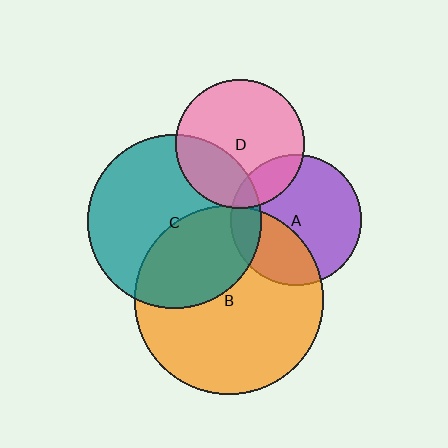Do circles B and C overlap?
Yes.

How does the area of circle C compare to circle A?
Approximately 1.8 times.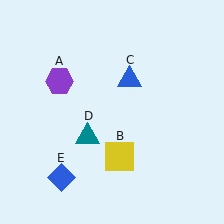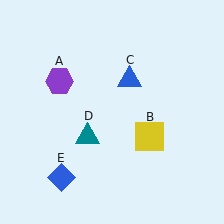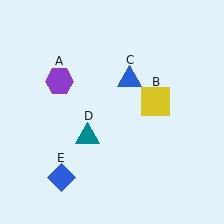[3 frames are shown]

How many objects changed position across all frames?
1 object changed position: yellow square (object B).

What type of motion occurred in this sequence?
The yellow square (object B) rotated counterclockwise around the center of the scene.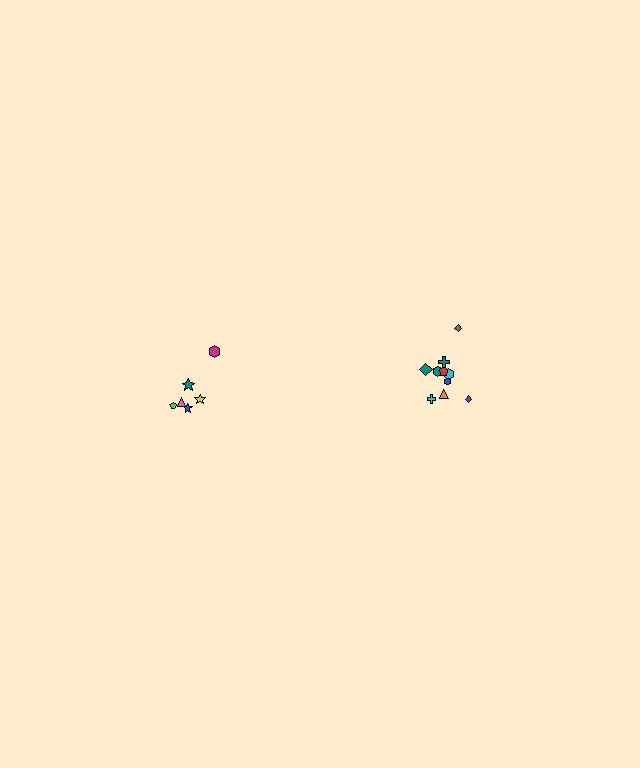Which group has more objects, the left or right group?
The right group.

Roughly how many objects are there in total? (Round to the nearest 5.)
Roughly 15 objects in total.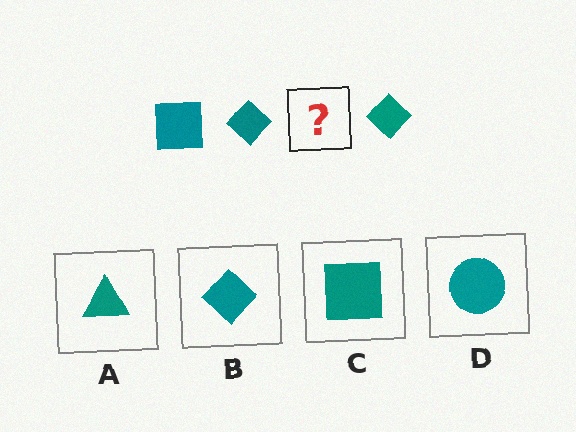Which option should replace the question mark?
Option C.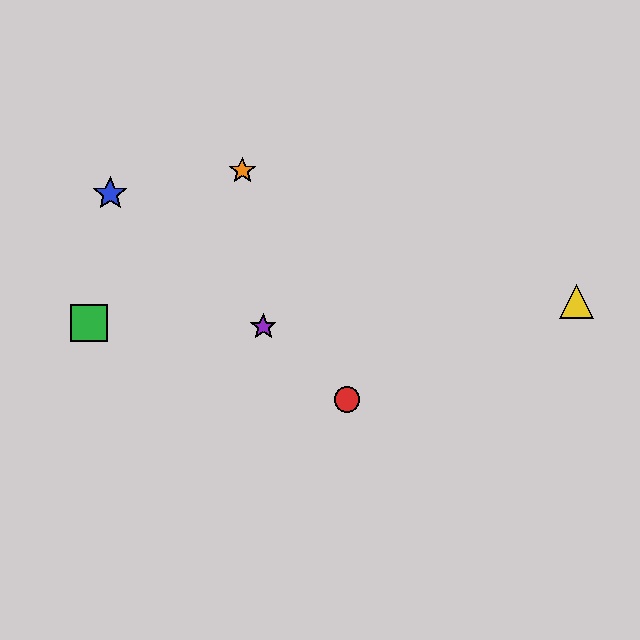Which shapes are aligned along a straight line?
The red circle, the blue star, the purple star are aligned along a straight line.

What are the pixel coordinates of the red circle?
The red circle is at (347, 400).